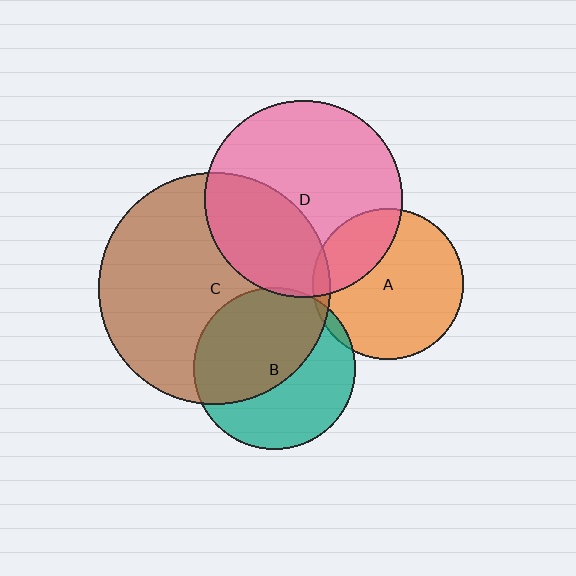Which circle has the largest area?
Circle C (brown).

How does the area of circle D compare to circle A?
Approximately 1.7 times.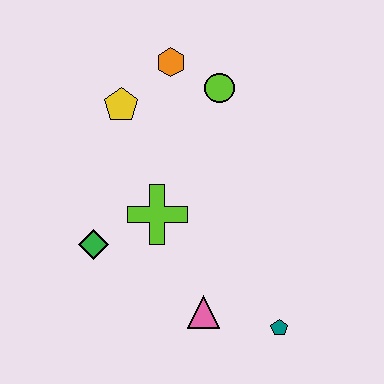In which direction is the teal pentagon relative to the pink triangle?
The teal pentagon is to the right of the pink triangle.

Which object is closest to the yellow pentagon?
The orange hexagon is closest to the yellow pentagon.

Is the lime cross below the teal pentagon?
No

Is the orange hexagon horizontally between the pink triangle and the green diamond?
Yes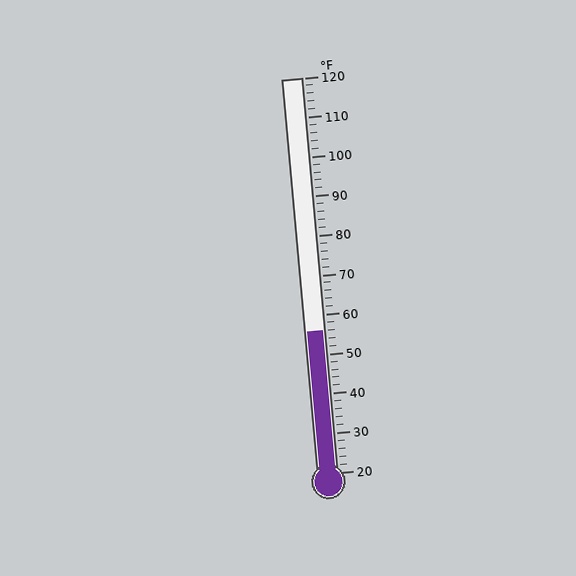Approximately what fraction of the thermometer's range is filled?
The thermometer is filled to approximately 35% of its range.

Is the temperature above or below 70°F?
The temperature is below 70°F.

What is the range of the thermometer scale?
The thermometer scale ranges from 20°F to 120°F.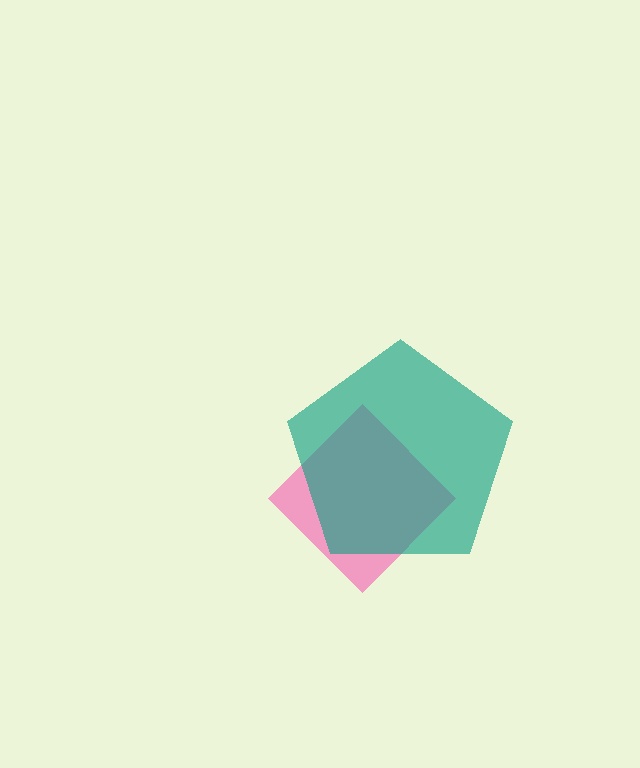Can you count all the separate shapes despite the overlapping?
Yes, there are 2 separate shapes.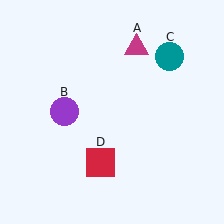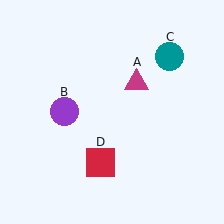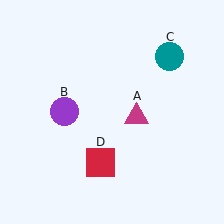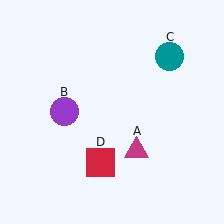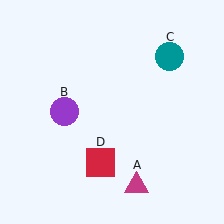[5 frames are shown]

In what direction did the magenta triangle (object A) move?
The magenta triangle (object A) moved down.